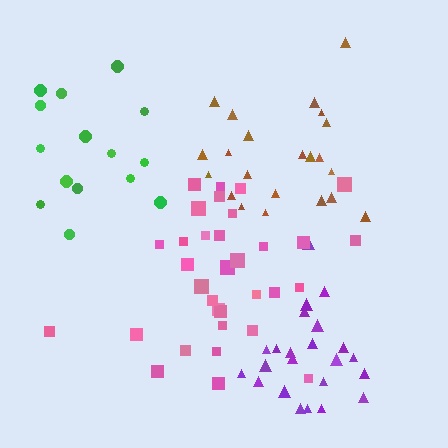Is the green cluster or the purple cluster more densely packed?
Purple.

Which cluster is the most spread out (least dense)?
Green.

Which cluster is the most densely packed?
Purple.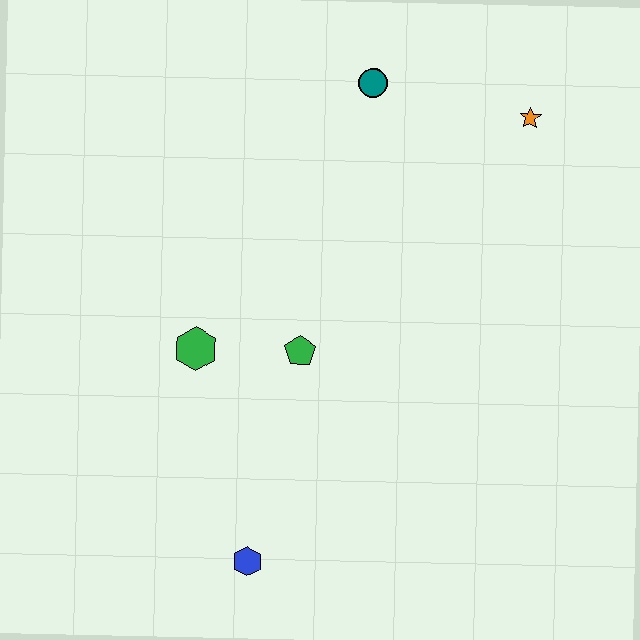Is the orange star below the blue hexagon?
No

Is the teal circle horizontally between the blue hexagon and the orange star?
Yes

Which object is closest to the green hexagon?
The green pentagon is closest to the green hexagon.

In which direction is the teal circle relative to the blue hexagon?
The teal circle is above the blue hexagon.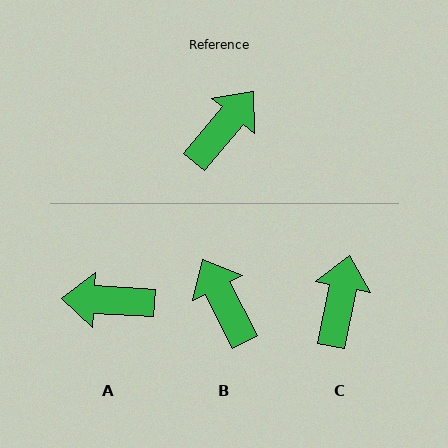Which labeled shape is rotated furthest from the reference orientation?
A, about 127 degrees away.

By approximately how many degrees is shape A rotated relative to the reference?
Approximately 127 degrees counter-clockwise.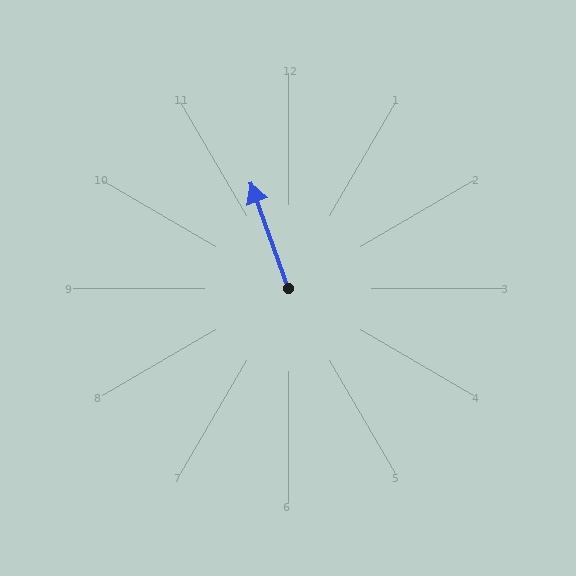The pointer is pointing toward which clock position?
Roughly 11 o'clock.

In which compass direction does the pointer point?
North.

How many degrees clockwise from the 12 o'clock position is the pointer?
Approximately 341 degrees.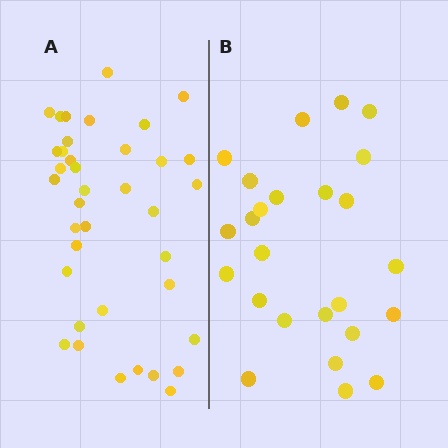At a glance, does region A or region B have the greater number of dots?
Region A (the left region) has more dots.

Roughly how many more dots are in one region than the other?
Region A has approximately 15 more dots than region B.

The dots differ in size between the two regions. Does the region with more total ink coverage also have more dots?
No. Region B has more total ink coverage because its dots are larger, but region A actually contains more individual dots. Total area can be misleading — the number of items is what matters here.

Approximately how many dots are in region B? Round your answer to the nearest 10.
About 20 dots. (The exact count is 25, which rounds to 20.)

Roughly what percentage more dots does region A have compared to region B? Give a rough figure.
About 50% more.